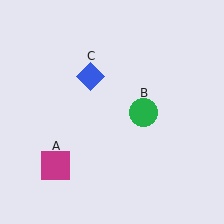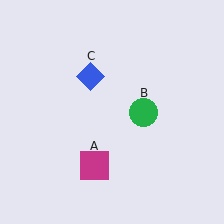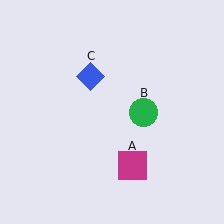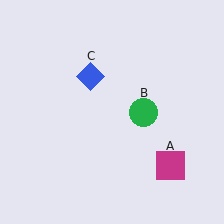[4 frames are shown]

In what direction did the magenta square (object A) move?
The magenta square (object A) moved right.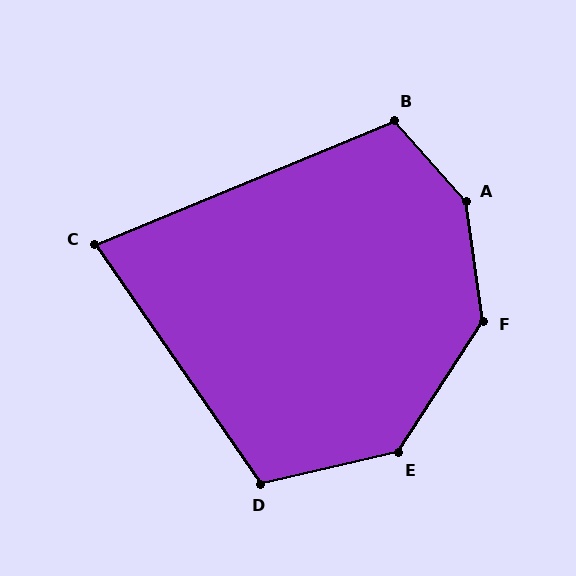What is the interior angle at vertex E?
Approximately 136 degrees (obtuse).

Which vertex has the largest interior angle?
A, at approximately 146 degrees.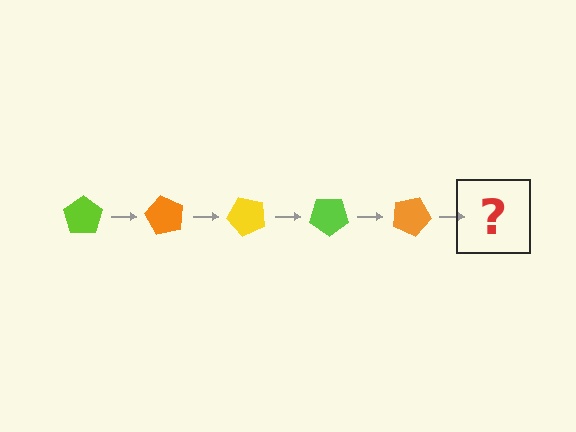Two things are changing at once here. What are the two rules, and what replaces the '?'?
The two rules are that it rotates 60 degrees each step and the color cycles through lime, orange, and yellow. The '?' should be a yellow pentagon, rotated 300 degrees from the start.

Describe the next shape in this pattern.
It should be a yellow pentagon, rotated 300 degrees from the start.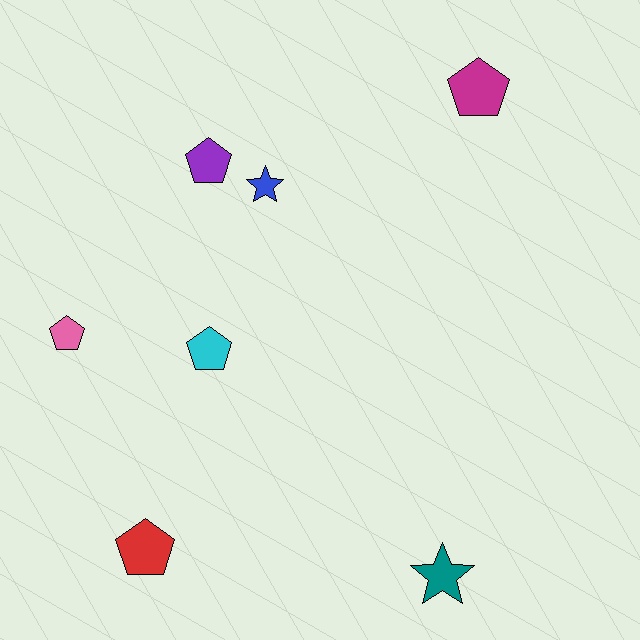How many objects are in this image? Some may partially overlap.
There are 7 objects.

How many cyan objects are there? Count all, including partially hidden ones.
There is 1 cyan object.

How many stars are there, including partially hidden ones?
There are 2 stars.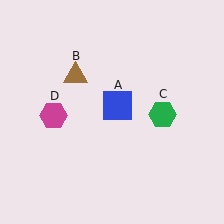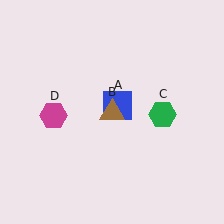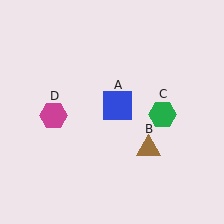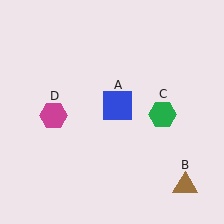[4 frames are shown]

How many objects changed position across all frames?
1 object changed position: brown triangle (object B).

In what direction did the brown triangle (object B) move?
The brown triangle (object B) moved down and to the right.